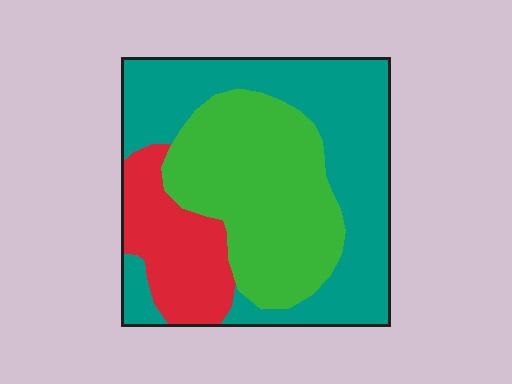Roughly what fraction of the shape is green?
Green takes up between a third and a half of the shape.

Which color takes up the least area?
Red, at roughly 20%.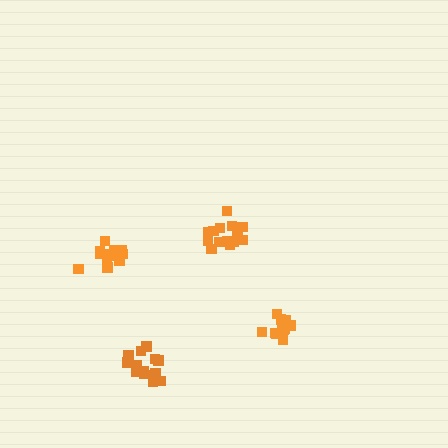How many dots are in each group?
Group 1: 14 dots, Group 2: 13 dots, Group 3: 14 dots, Group 4: 16 dots (57 total).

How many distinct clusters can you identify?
There are 4 distinct clusters.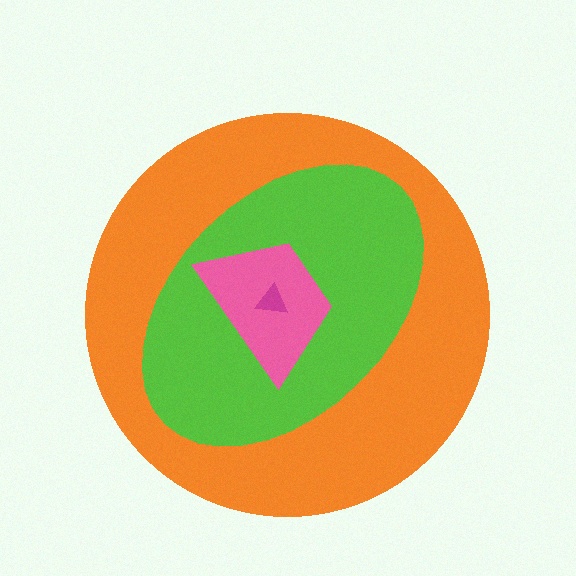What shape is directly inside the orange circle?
The lime ellipse.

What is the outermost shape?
The orange circle.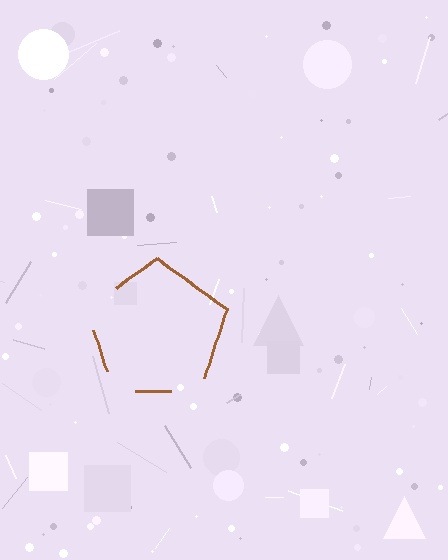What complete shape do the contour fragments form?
The contour fragments form a pentagon.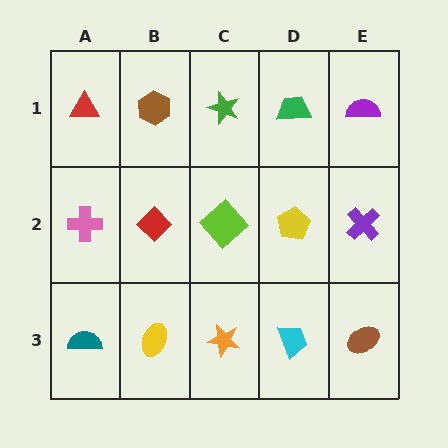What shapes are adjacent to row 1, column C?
A lime diamond (row 2, column C), a brown hexagon (row 1, column B), a green trapezoid (row 1, column D).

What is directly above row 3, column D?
A yellow pentagon.